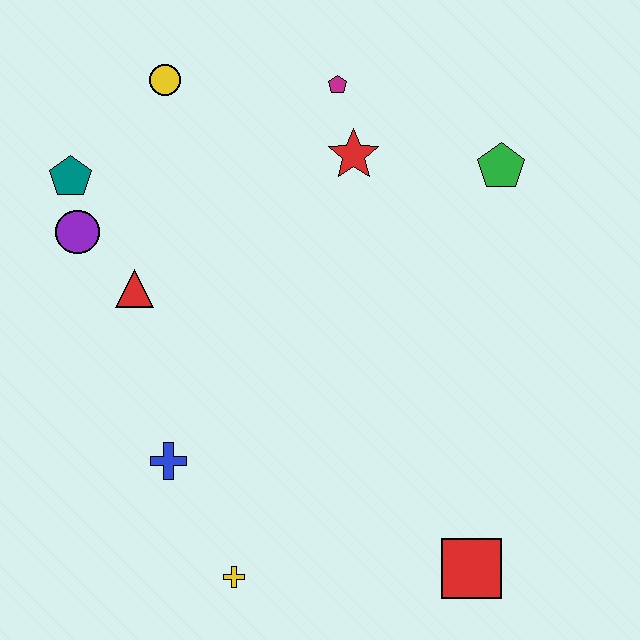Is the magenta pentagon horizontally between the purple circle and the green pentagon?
Yes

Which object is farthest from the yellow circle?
The red square is farthest from the yellow circle.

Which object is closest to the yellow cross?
The blue cross is closest to the yellow cross.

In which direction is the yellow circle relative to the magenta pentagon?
The yellow circle is to the left of the magenta pentagon.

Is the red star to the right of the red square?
No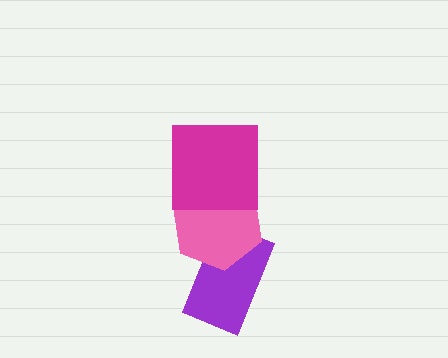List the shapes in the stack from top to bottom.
From top to bottom: the magenta square, the pink hexagon, the purple rectangle.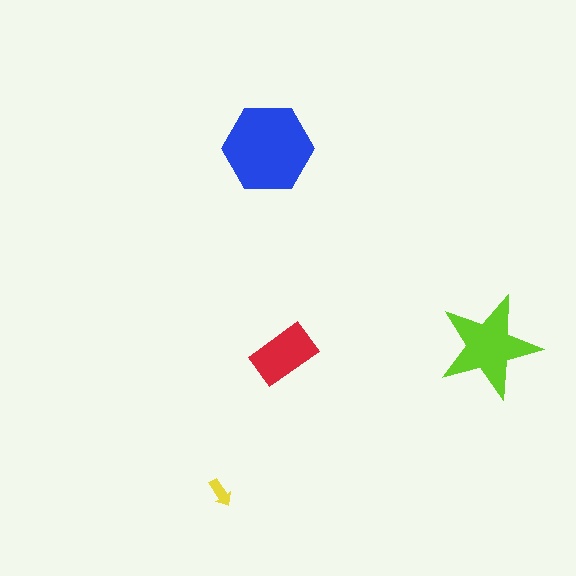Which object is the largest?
The blue hexagon.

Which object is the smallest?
The yellow arrow.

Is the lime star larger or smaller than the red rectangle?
Larger.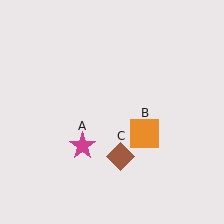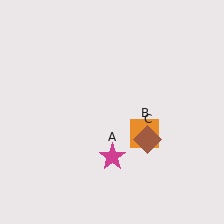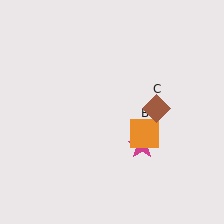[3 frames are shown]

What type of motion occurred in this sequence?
The magenta star (object A), brown diamond (object C) rotated counterclockwise around the center of the scene.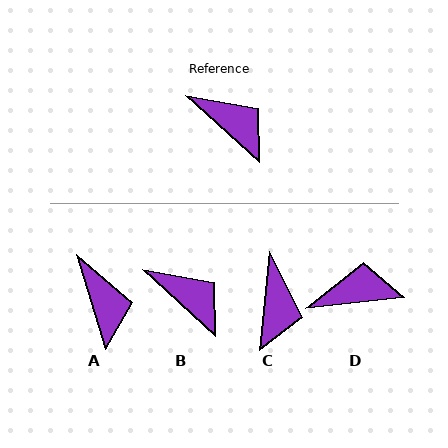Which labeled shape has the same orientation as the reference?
B.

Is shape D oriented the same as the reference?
No, it is off by about 49 degrees.